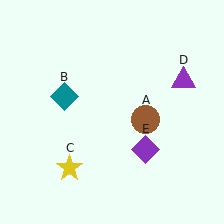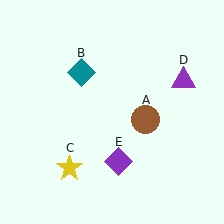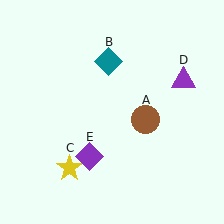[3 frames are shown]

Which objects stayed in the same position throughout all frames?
Brown circle (object A) and yellow star (object C) and purple triangle (object D) remained stationary.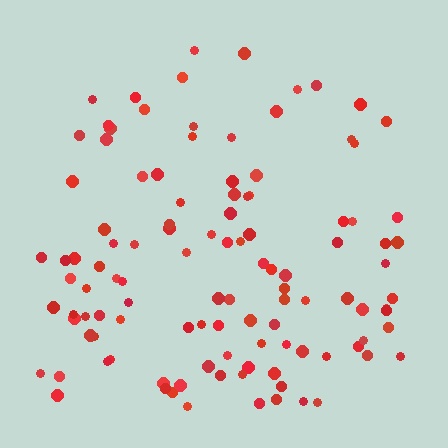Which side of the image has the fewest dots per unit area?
The top.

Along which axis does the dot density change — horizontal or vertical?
Vertical.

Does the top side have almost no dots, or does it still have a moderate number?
Still a moderate number, just noticeably fewer than the bottom.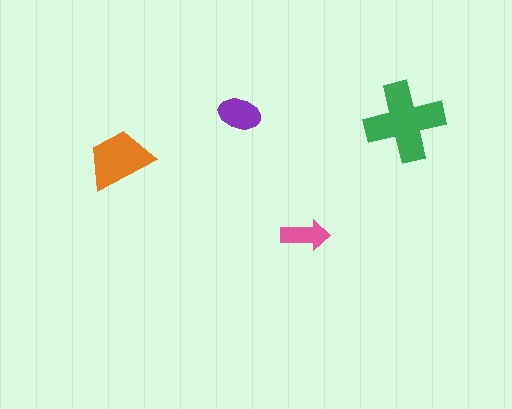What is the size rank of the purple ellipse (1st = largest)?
3rd.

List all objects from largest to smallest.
The green cross, the orange trapezoid, the purple ellipse, the pink arrow.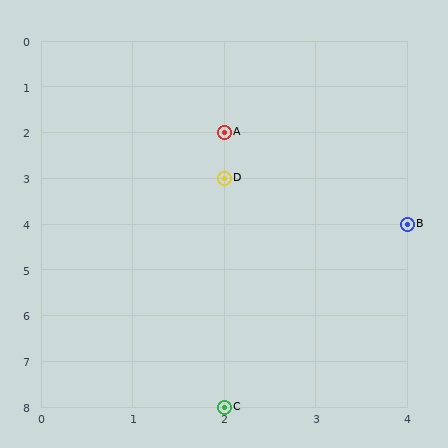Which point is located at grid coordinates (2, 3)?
Point D is at (2, 3).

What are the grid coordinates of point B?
Point B is at grid coordinates (4, 4).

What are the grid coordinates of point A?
Point A is at grid coordinates (2, 2).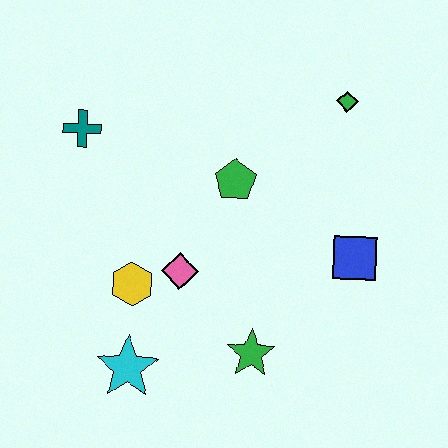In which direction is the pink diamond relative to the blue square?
The pink diamond is to the left of the blue square.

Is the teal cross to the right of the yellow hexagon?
No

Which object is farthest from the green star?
The teal cross is farthest from the green star.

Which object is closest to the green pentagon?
The pink diamond is closest to the green pentagon.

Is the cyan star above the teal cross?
No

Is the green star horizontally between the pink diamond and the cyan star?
No